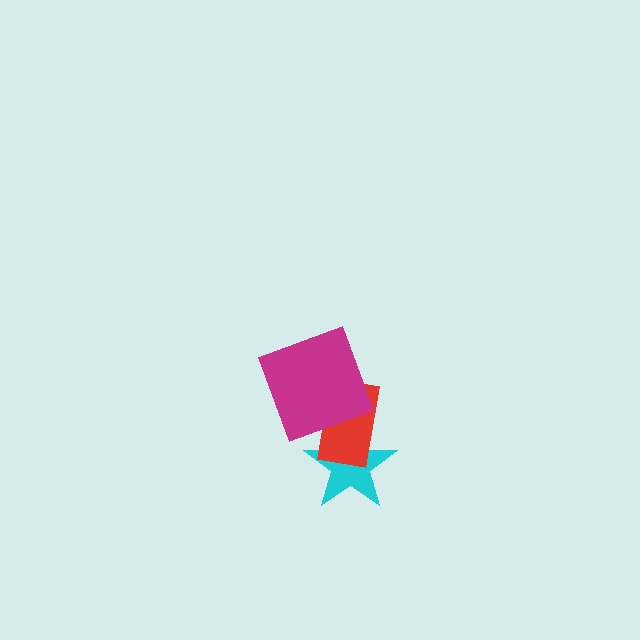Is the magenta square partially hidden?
No, no other shape covers it.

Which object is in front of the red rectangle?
The magenta square is in front of the red rectangle.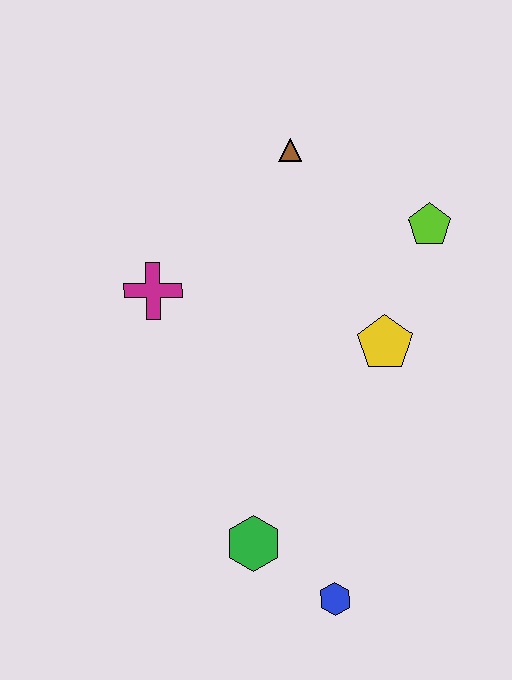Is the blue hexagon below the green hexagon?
Yes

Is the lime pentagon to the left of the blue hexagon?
No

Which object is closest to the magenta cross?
The brown triangle is closest to the magenta cross.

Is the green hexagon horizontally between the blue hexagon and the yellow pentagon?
No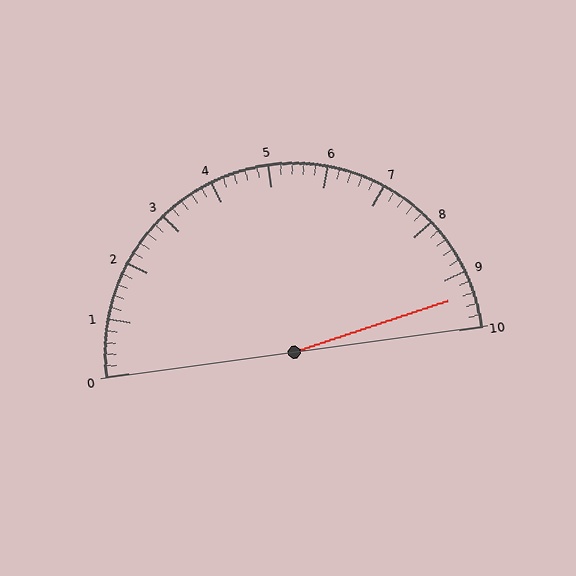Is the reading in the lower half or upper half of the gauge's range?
The reading is in the upper half of the range (0 to 10).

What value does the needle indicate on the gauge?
The needle indicates approximately 9.4.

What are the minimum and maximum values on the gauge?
The gauge ranges from 0 to 10.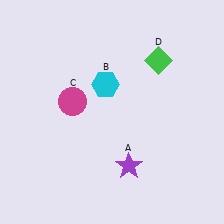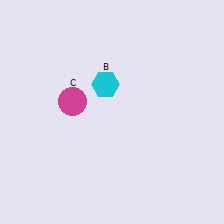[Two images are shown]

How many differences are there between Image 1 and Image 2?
There are 2 differences between the two images.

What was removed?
The green diamond (D), the purple star (A) were removed in Image 2.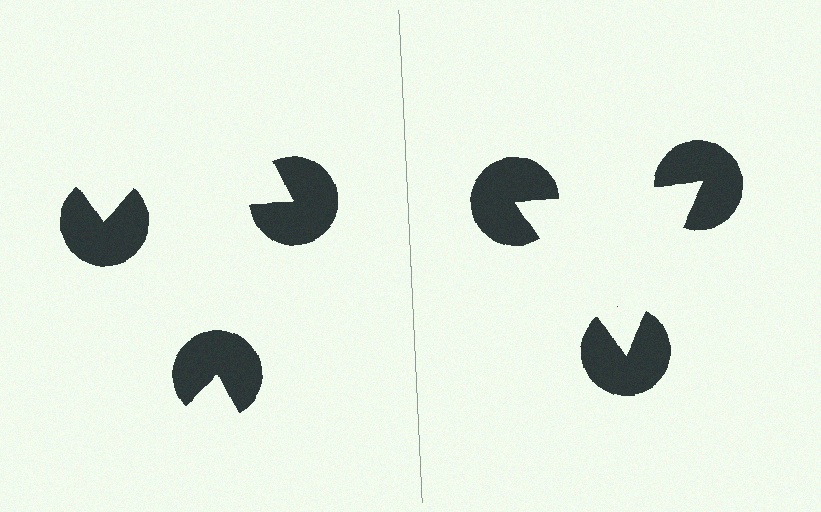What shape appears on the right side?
An illusory triangle.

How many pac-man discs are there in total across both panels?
6 — 3 on each side.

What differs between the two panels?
The pac-man discs are positioned identically on both sides; only the wedge orientations differ. On the right they align to a triangle; on the left they are misaligned.